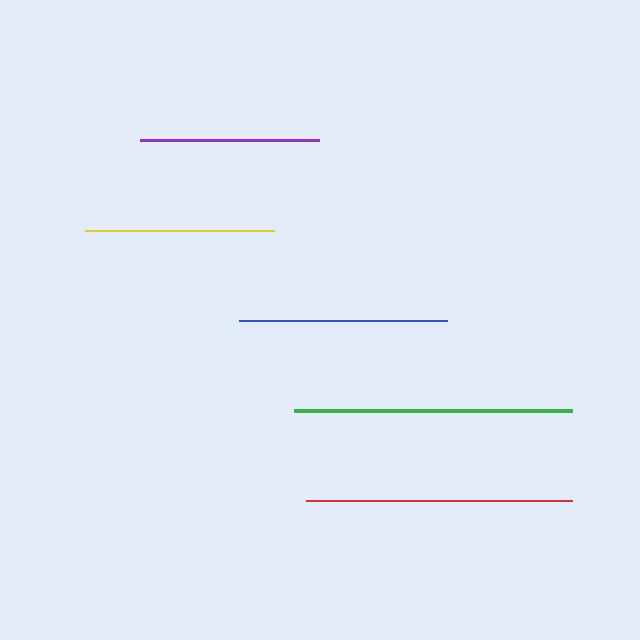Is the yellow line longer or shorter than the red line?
The red line is longer than the yellow line.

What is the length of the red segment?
The red segment is approximately 266 pixels long.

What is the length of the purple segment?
The purple segment is approximately 179 pixels long.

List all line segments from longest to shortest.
From longest to shortest: green, red, blue, yellow, purple.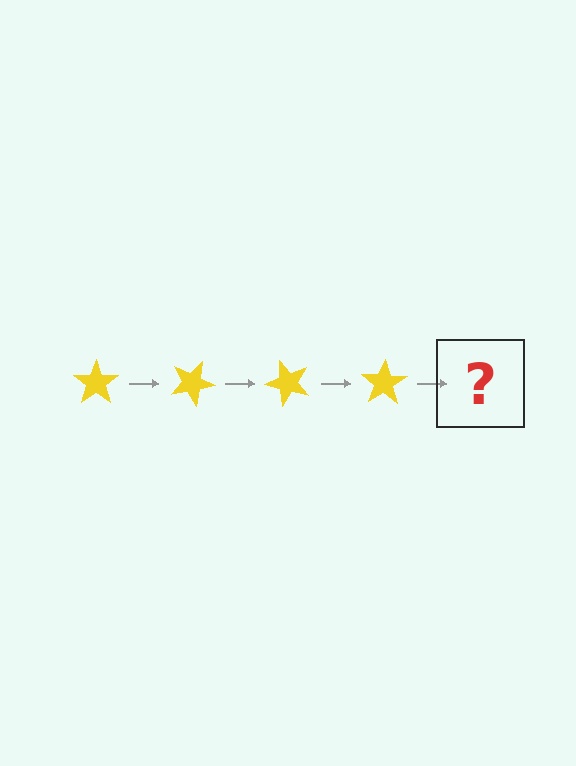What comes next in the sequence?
The next element should be a yellow star rotated 100 degrees.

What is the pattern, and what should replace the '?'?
The pattern is that the star rotates 25 degrees each step. The '?' should be a yellow star rotated 100 degrees.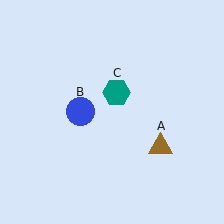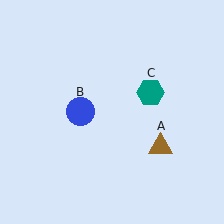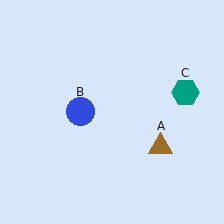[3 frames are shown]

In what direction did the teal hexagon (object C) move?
The teal hexagon (object C) moved right.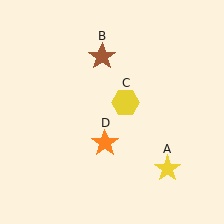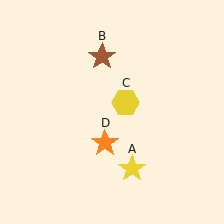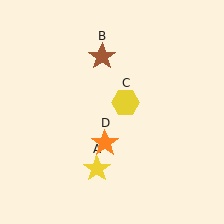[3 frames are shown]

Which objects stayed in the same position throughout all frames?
Brown star (object B) and yellow hexagon (object C) and orange star (object D) remained stationary.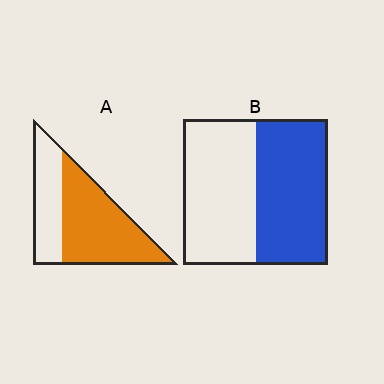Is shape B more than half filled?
Roughly half.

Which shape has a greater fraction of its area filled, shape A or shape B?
Shape A.